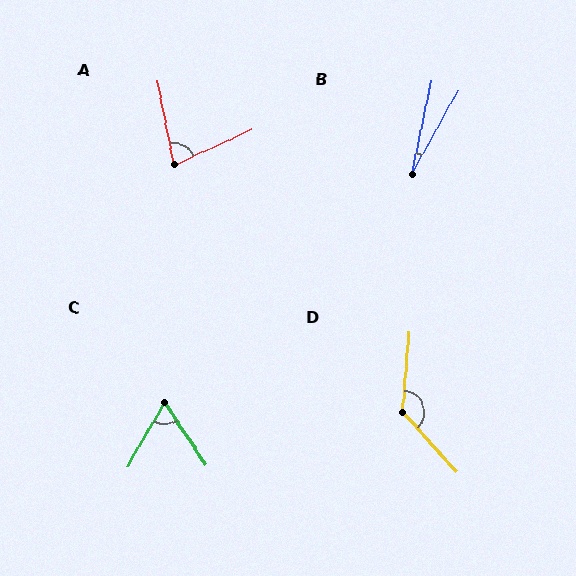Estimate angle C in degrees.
Approximately 63 degrees.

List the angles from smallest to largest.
B (17°), C (63°), A (76°), D (133°).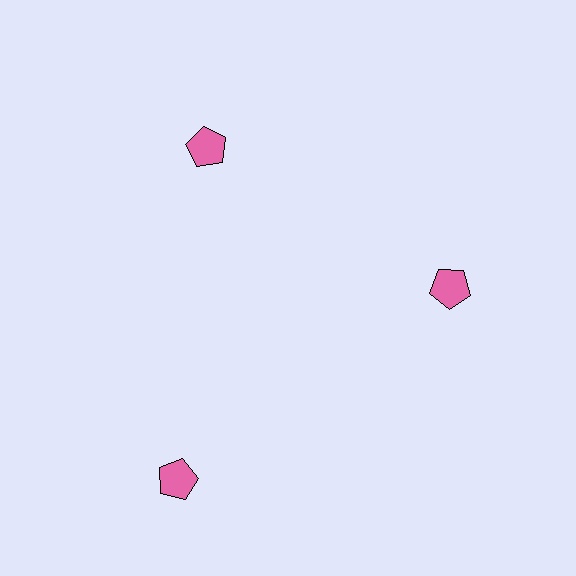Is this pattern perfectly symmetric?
No. The 3 pink pentagons are arranged in a ring, but one element near the 7 o'clock position is pushed outward from the center, breaking the 3-fold rotational symmetry.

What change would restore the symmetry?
The symmetry would be restored by moving it inward, back onto the ring so that all 3 pentagons sit at equal angles and equal distance from the center.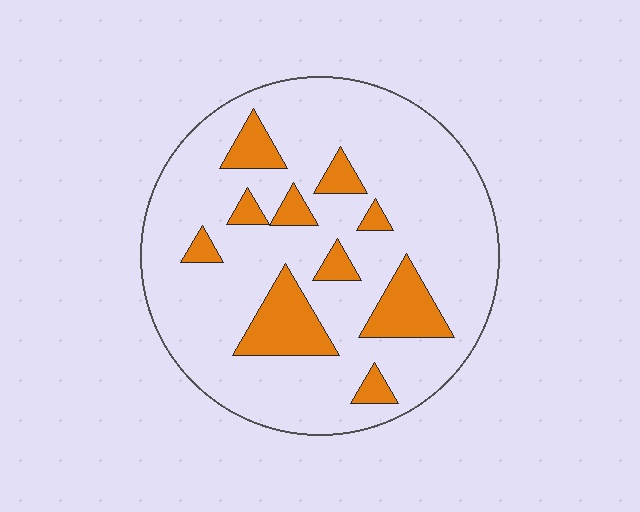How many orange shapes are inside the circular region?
10.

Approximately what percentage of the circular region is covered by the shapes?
Approximately 20%.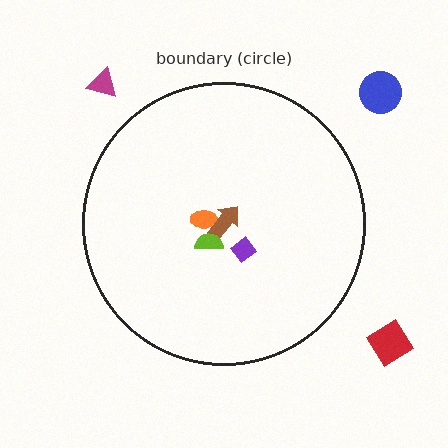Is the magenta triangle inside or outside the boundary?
Outside.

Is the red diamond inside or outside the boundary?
Outside.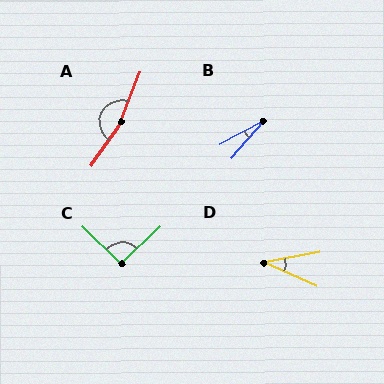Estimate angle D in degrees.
Approximately 34 degrees.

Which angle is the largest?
A, at approximately 166 degrees.